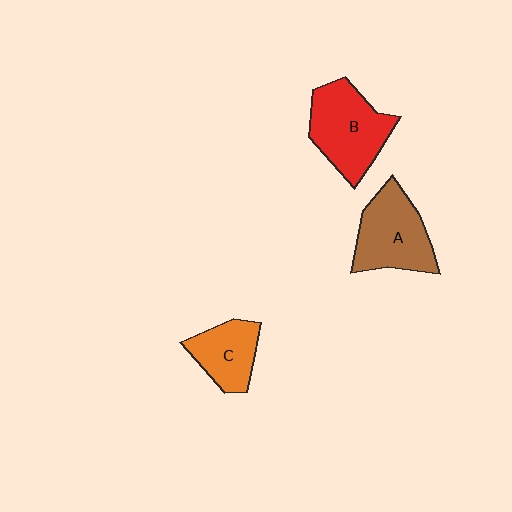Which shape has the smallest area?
Shape C (orange).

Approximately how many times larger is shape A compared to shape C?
Approximately 1.4 times.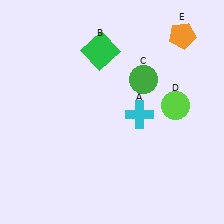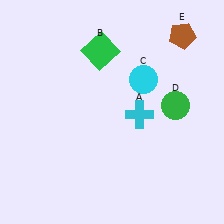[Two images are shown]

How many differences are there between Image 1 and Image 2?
There are 3 differences between the two images.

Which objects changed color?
C changed from green to cyan. D changed from lime to green. E changed from orange to brown.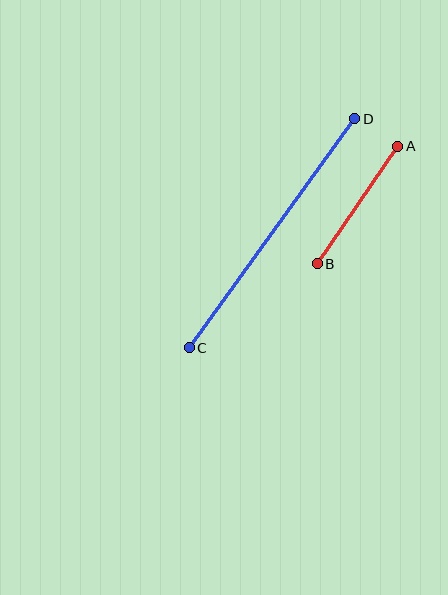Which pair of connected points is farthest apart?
Points C and D are farthest apart.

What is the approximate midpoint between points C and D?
The midpoint is at approximately (272, 233) pixels.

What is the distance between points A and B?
The distance is approximately 143 pixels.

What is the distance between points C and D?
The distance is approximately 283 pixels.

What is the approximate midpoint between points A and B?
The midpoint is at approximately (357, 205) pixels.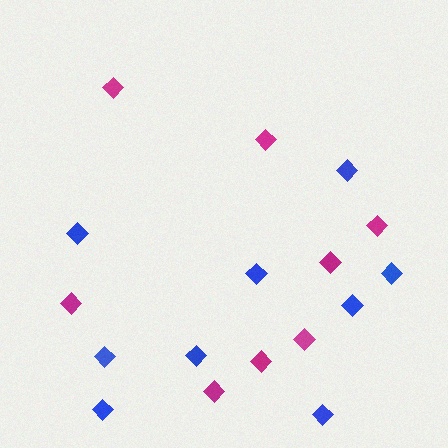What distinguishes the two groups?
There are 2 groups: one group of blue diamonds (9) and one group of magenta diamonds (8).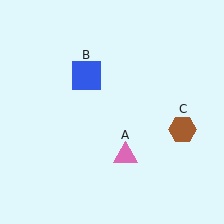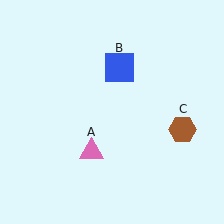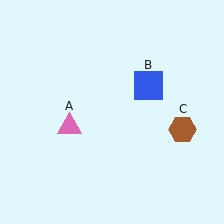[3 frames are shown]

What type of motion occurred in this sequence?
The pink triangle (object A), blue square (object B) rotated clockwise around the center of the scene.